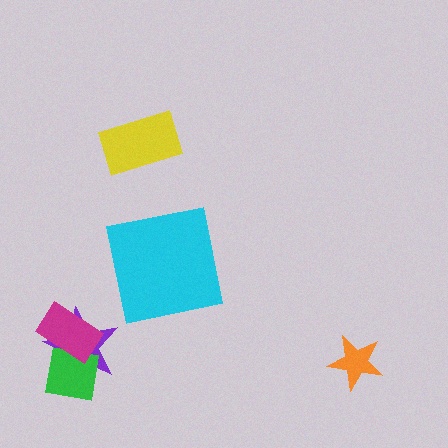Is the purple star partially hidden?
Yes, it is partially covered by another shape.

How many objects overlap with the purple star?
2 objects overlap with the purple star.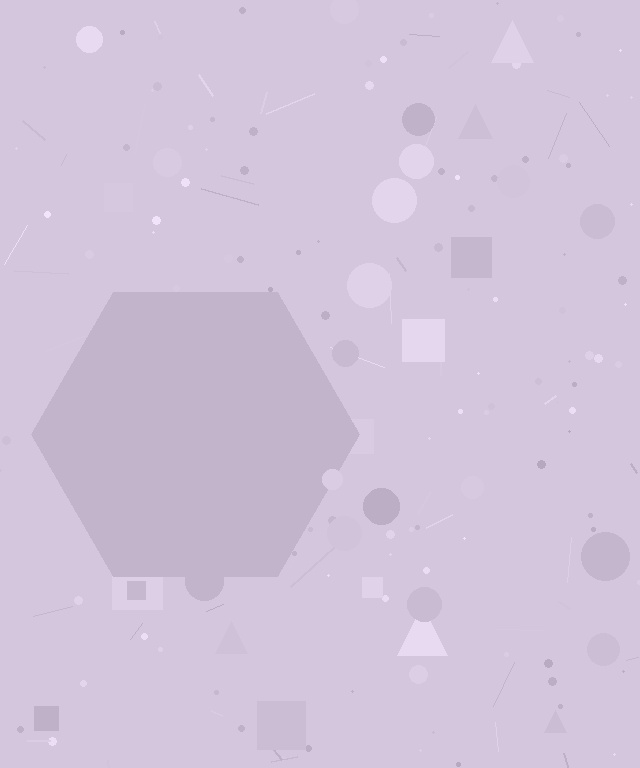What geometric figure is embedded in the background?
A hexagon is embedded in the background.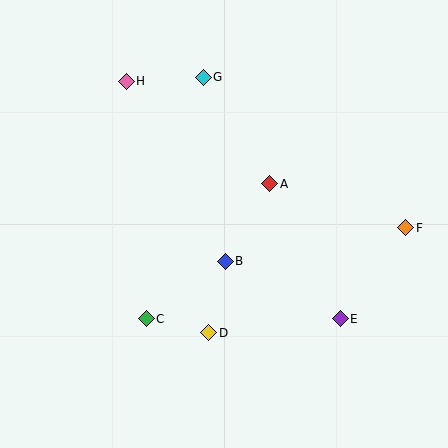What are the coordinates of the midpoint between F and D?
The midpoint between F and D is at (307, 280).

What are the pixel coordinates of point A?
Point A is at (270, 184).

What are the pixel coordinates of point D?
Point D is at (209, 333).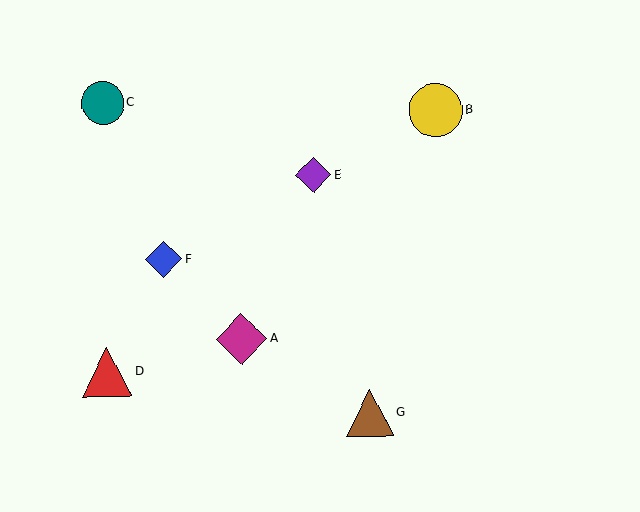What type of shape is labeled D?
Shape D is a red triangle.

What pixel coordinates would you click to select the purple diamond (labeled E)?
Click at (313, 175) to select the purple diamond E.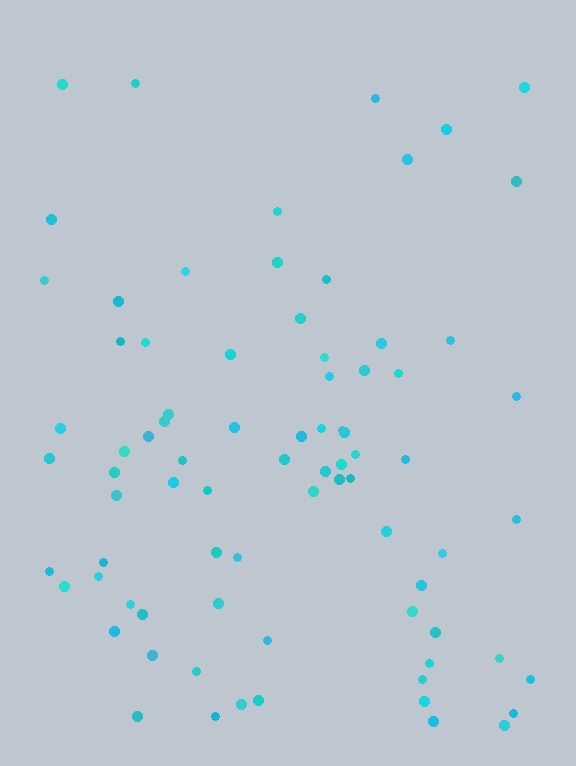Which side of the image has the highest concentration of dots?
The bottom.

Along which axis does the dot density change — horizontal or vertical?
Vertical.